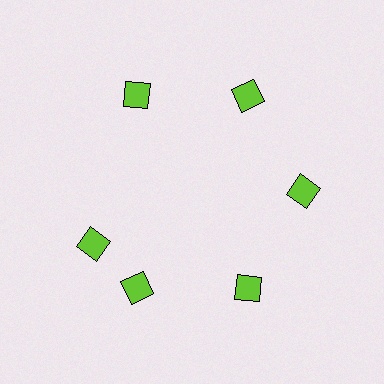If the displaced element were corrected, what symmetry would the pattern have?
It would have 6-fold rotational symmetry — the pattern would map onto itself every 60 degrees.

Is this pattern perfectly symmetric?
No. The 6 lime diamonds are arranged in a ring, but one element near the 9 o'clock position is rotated out of alignment along the ring, breaking the 6-fold rotational symmetry.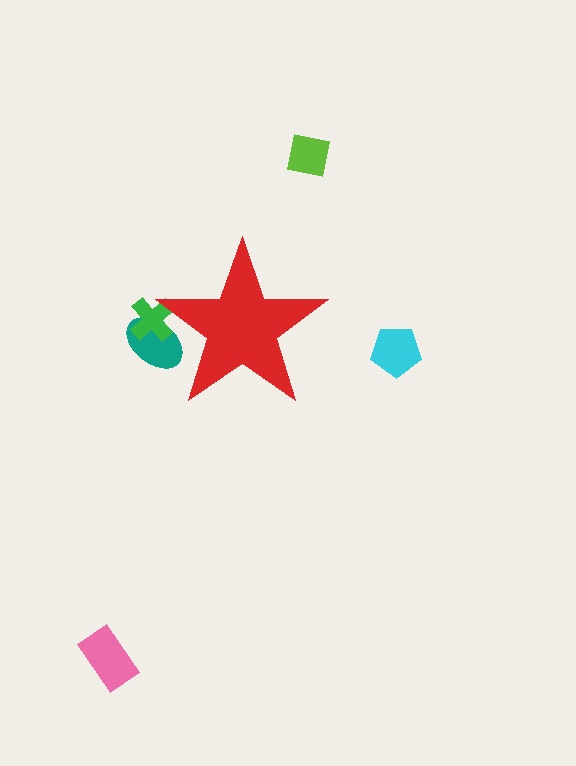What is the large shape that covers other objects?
A red star.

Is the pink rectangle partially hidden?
No, the pink rectangle is fully visible.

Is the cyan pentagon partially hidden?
No, the cyan pentagon is fully visible.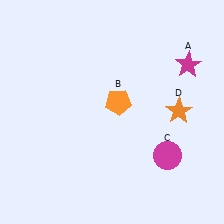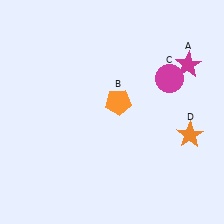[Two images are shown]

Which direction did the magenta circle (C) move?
The magenta circle (C) moved up.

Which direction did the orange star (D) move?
The orange star (D) moved down.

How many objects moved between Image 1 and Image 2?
2 objects moved between the two images.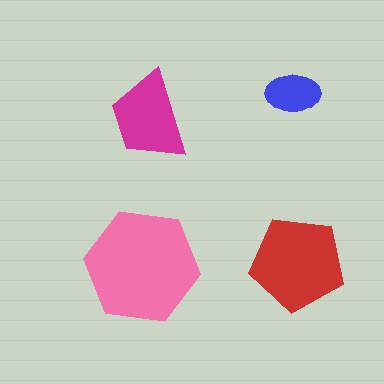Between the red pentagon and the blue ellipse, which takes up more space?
The red pentagon.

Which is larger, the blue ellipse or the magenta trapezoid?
The magenta trapezoid.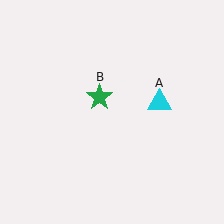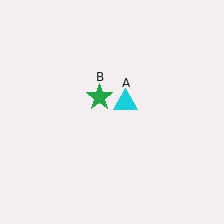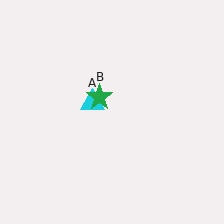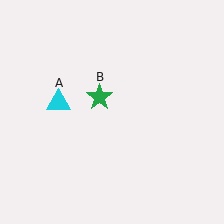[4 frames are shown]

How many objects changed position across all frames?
1 object changed position: cyan triangle (object A).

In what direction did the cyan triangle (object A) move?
The cyan triangle (object A) moved left.